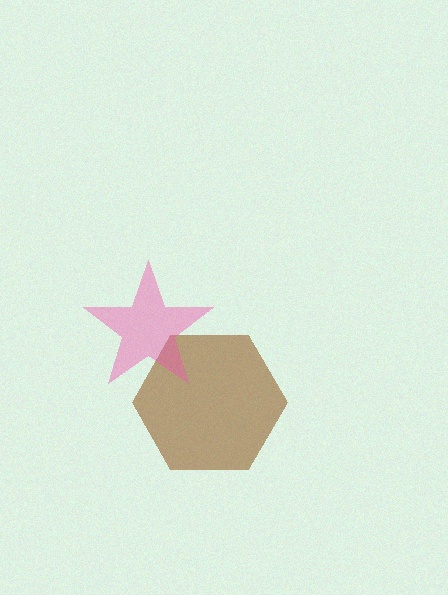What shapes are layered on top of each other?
The layered shapes are: a brown hexagon, a pink star.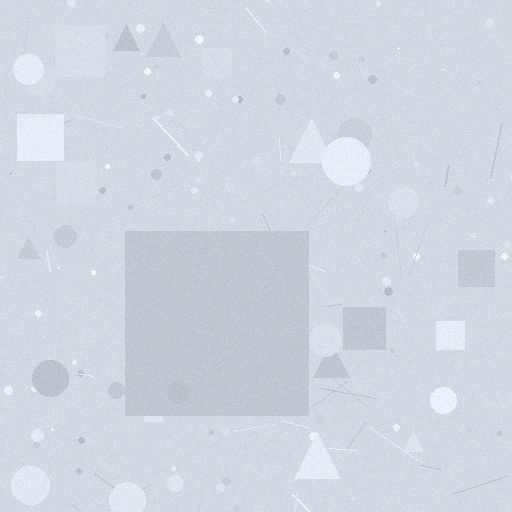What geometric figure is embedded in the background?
A square is embedded in the background.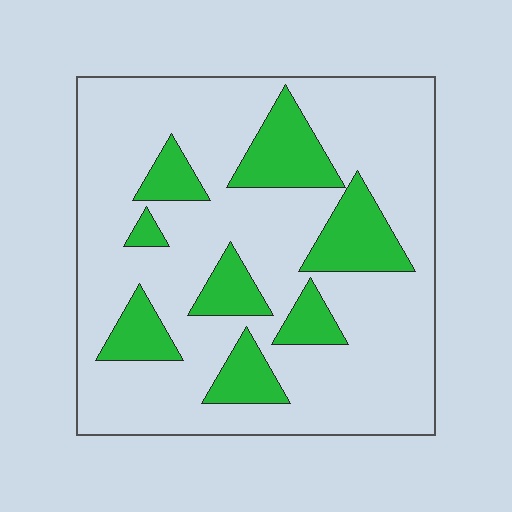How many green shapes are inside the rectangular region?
8.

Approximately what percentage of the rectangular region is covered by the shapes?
Approximately 20%.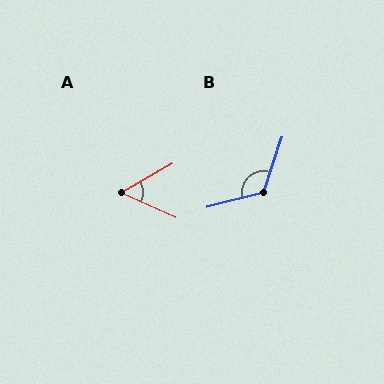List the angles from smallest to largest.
A (54°), B (122°).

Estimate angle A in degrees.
Approximately 54 degrees.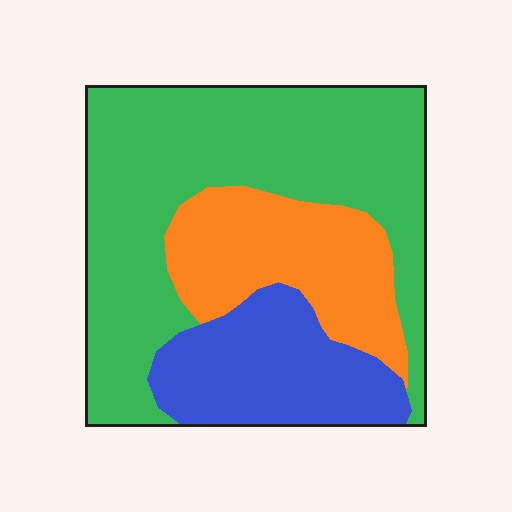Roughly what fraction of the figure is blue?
Blue covers roughly 20% of the figure.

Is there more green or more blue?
Green.